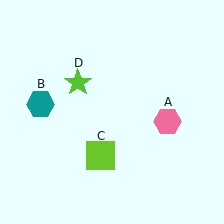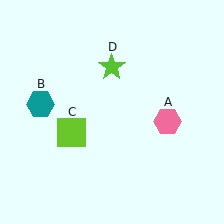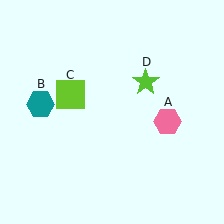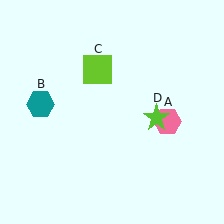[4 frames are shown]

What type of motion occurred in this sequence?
The lime square (object C), lime star (object D) rotated clockwise around the center of the scene.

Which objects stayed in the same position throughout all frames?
Pink hexagon (object A) and teal hexagon (object B) remained stationary.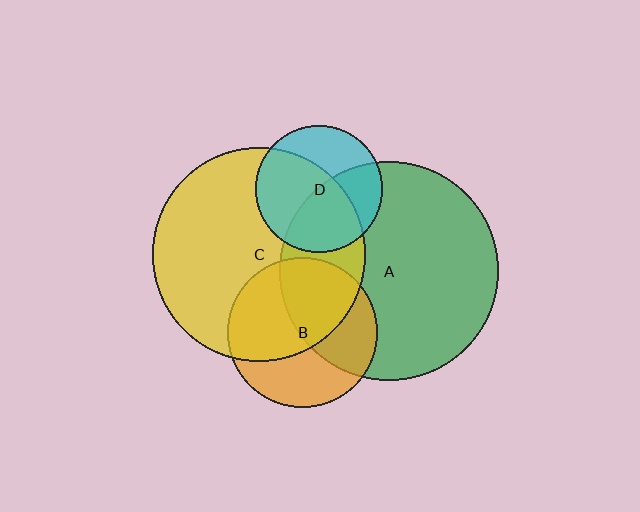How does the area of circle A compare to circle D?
Approximately 3.0 times.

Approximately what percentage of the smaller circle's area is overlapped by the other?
Approximately 45%.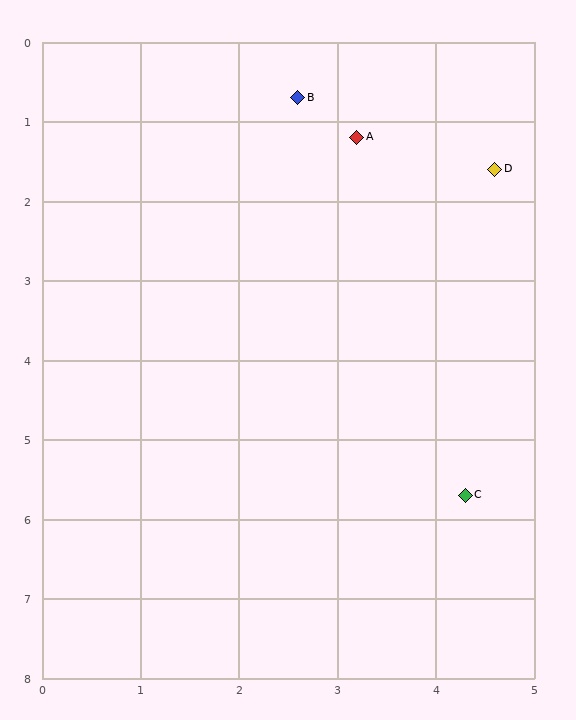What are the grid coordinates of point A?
Point A is at approximately (3.2, 1.2).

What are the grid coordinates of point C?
Point C is at approximately (4.3, 5.7).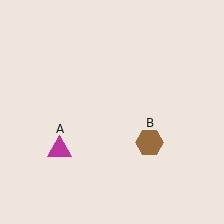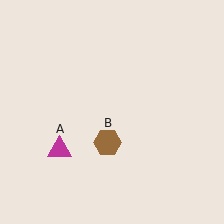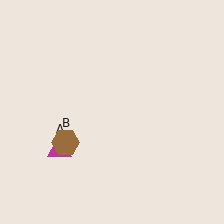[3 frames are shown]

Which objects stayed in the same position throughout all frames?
Magenta triangle (object A) remained stationary.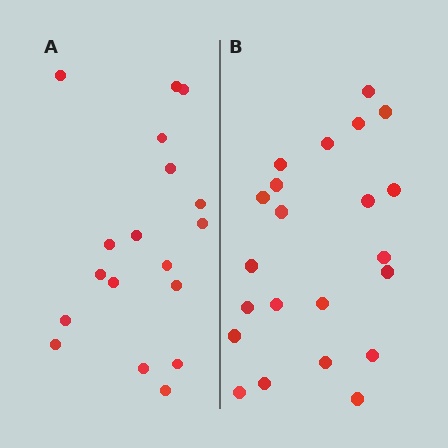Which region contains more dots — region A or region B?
Region B (the right region) has more dots.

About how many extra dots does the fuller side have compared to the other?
Region B has about 4 more dots than region A.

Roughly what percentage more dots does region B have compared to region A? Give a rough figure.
About 20% more.